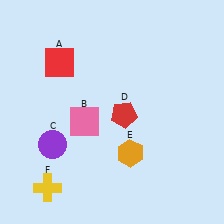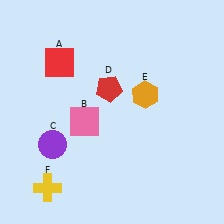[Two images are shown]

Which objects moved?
The objects that moved are: the red pentagon (D), the orange hexagon (E).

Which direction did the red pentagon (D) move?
The red pentagon (D) moved up.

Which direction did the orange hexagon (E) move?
The orange hexagon (E) moved up.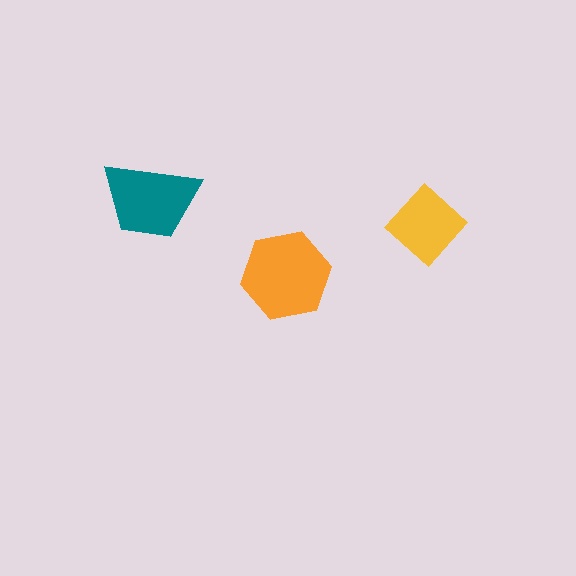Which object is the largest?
The orange hexagon.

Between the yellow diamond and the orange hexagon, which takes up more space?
The orange hexagon.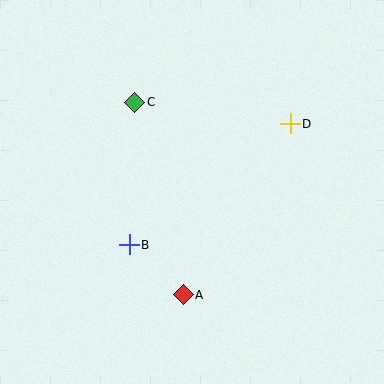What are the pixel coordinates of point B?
Point B is at (129, 245).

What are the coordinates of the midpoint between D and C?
The midpoint between D and C is at (213, 113).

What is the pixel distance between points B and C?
The distance between B and C is 142 pixels.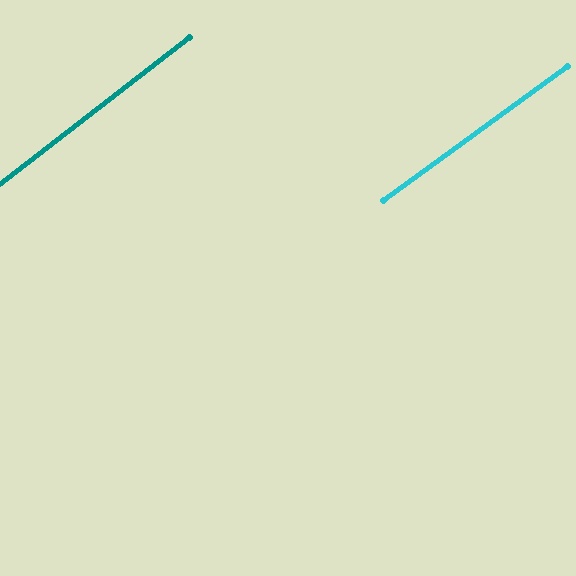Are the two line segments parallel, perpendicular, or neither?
Parallel — their directions differ by only 1.5°.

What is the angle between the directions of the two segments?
Approximately 2 degrees.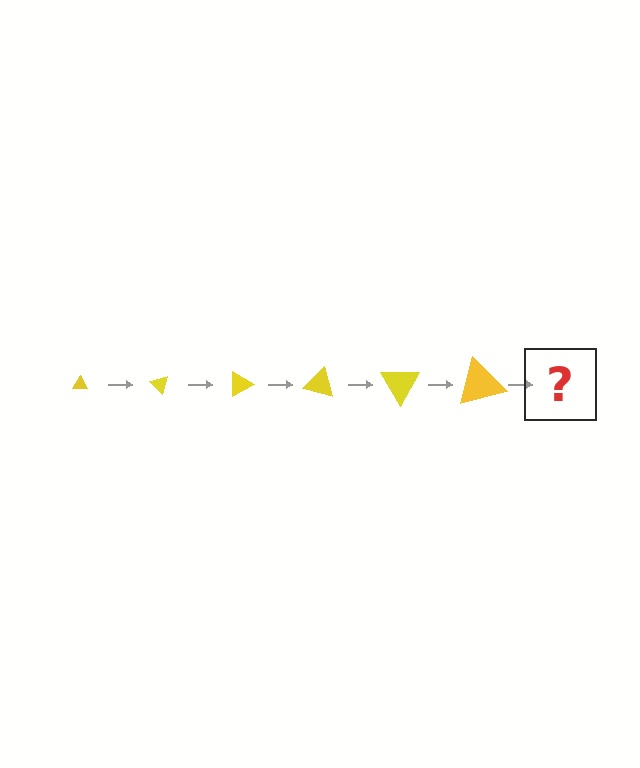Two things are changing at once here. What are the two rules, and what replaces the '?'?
The two rules are that the triangle grows larger each step and it rotates 45 degrees each step. The '?' should be a triangle, larger than the previous one and rotated 270 degrees from the start.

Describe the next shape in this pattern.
It should be a triangle, larger than the previous one and rotated 270 degrees from the start.